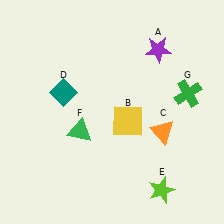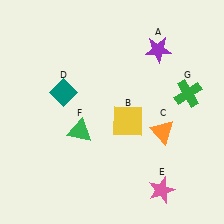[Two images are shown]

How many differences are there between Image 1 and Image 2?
There is 1 difference between the two images.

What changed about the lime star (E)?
In Image 1, E is lime. In Image 2, it changed to pink.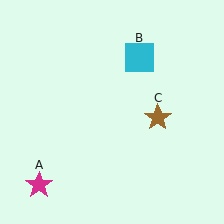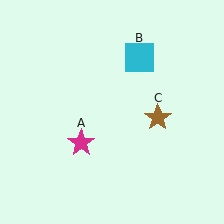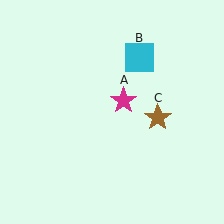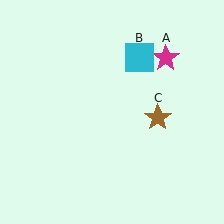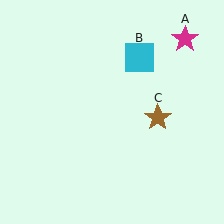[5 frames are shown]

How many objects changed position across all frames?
1 object changed position: magenta star (object A).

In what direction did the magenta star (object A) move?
The magenta star (object A) moved up and to the right.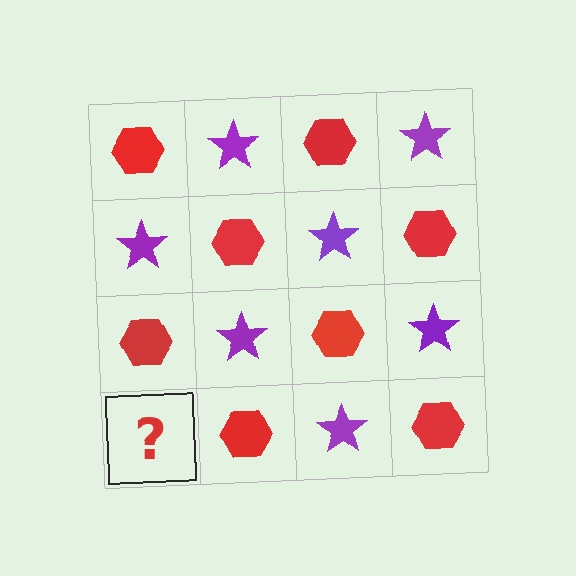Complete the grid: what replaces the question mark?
The question mark should be replaced with a purple star.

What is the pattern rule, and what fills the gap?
The rule is that it alternates red hexagon and purple star in a checkerboard pattern. The gap should be filled with a purple star.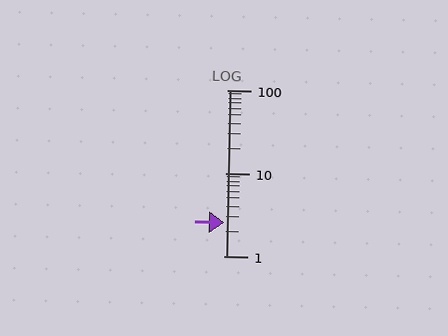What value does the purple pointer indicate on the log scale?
The pointer indicates approximately 2.5.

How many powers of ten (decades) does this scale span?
The scale spans 2 decades, from 1 to 100.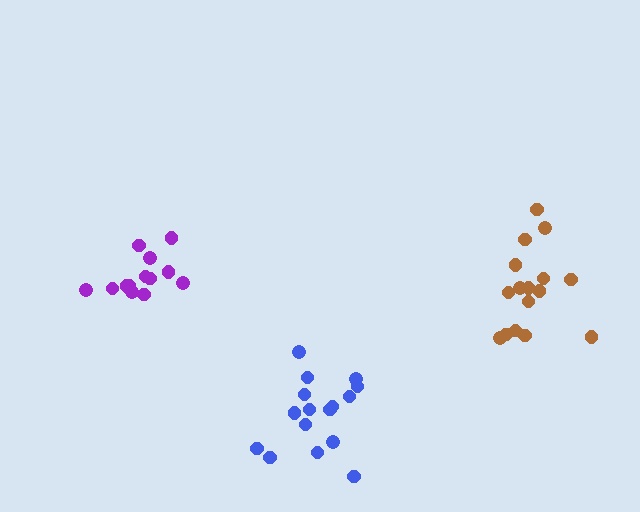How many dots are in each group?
Group 1: 16 dots, Group 2: 16 dots, Group 3: 13 dots (45 total).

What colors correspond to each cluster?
The clusters are colored: brown, blue, purple.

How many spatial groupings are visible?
There are 3 spatial groupings.